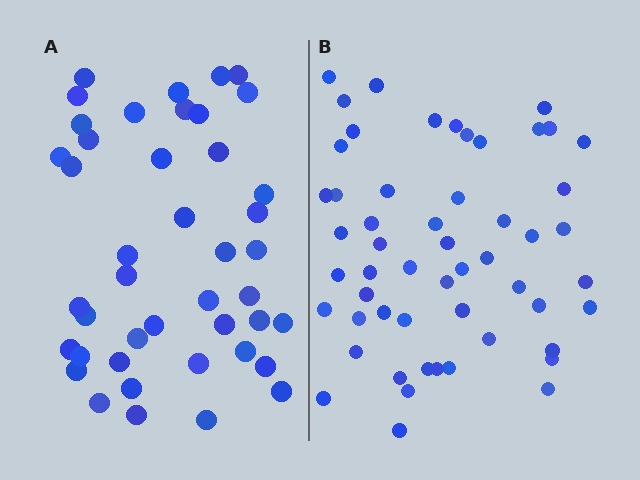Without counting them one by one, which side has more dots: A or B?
Region B (the right region) has more dots.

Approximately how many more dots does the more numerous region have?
Region B has roughly 12 or so more dots than region A.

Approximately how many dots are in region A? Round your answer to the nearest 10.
About 40 dots. (The exact count is 43, which rounds to 40.)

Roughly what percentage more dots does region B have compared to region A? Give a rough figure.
About 25% more.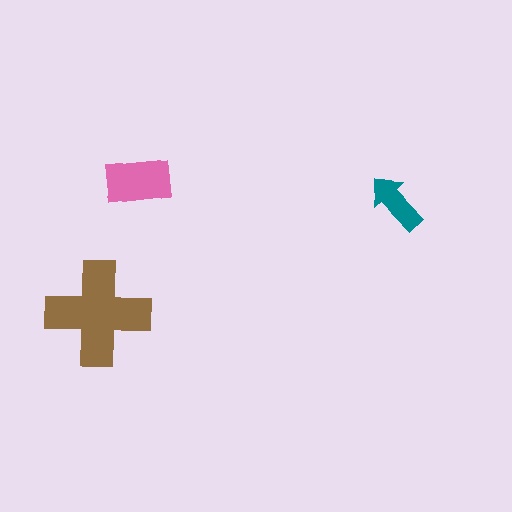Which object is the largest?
The brown cross.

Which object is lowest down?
The brown cross is bottommost.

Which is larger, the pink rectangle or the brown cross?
The brown cross.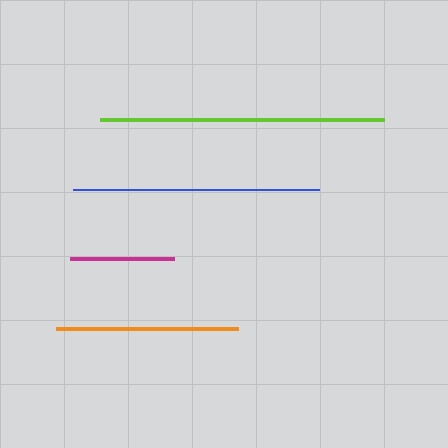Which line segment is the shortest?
The magenta line is the shortest at approximately 104 pixels.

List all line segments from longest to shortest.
From longest to shortest: lime, blue, orange, magenta.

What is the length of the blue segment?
The blue segment is approximately 246 pixels long.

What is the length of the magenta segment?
The magenta segment is approximately 104 pixels long.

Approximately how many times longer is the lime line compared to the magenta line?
The lime line is approximately 2.7 times the length of the magenta line.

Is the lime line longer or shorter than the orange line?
The lime line is longer than the orange line.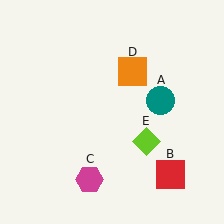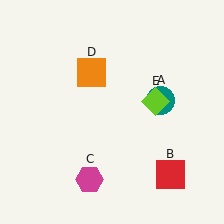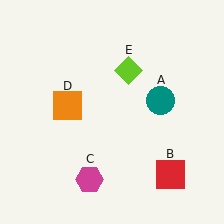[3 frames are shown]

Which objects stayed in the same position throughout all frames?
Teal circle (object A) and red square (object B) and magenta hexagon (object C) remained stationary.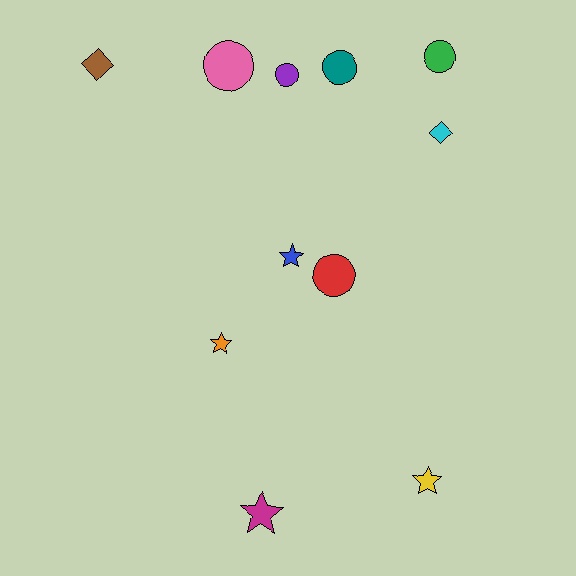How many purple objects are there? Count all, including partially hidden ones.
There is 1 purple object.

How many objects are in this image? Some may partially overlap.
There are 11 objects.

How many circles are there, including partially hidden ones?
There are 5 circles.